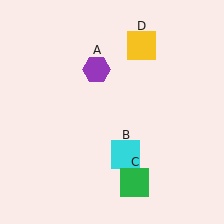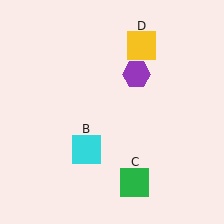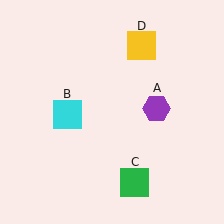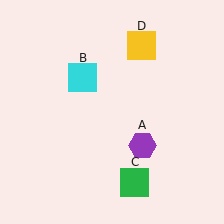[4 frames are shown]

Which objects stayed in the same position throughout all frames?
Green square (object C) and yellow square (object D) remained stationary.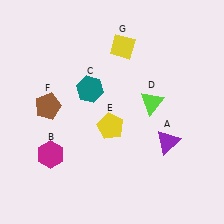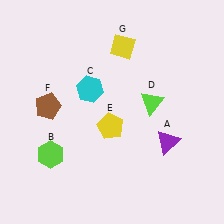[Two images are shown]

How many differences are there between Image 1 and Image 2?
There are 2 differences between the two images.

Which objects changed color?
B changed from magenta to lime. C changed from teal to cyan.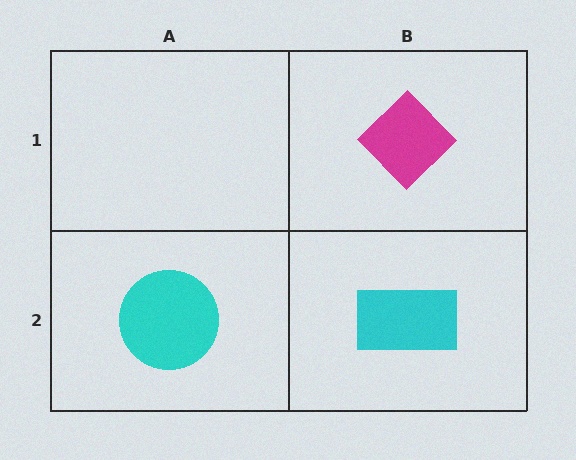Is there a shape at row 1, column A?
No, that cell is empty.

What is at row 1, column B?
A magenta diamond.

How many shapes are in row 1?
1 shape.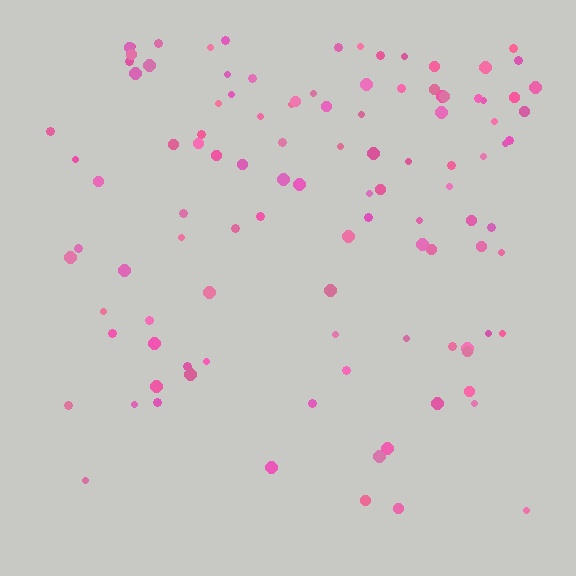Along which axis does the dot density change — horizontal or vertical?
Vertical.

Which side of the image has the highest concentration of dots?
The top.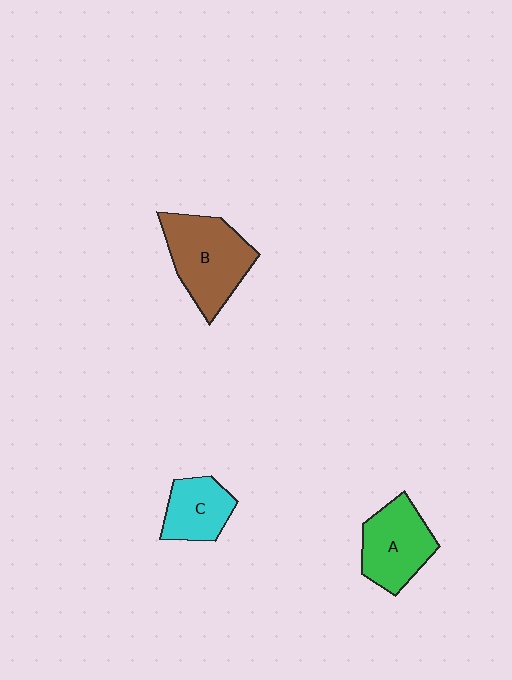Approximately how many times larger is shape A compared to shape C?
Approximately 1.3 times.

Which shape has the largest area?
Shape B (brown).